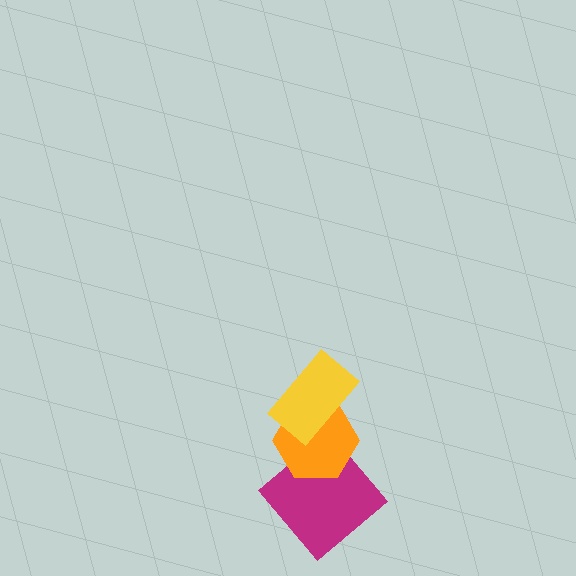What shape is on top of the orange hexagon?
The yellow rectangle is on top of the orange hexagon.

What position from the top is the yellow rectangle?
The yellow rectangle is 1st from the top.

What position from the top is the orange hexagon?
The orange hexagon is 2nd from the top.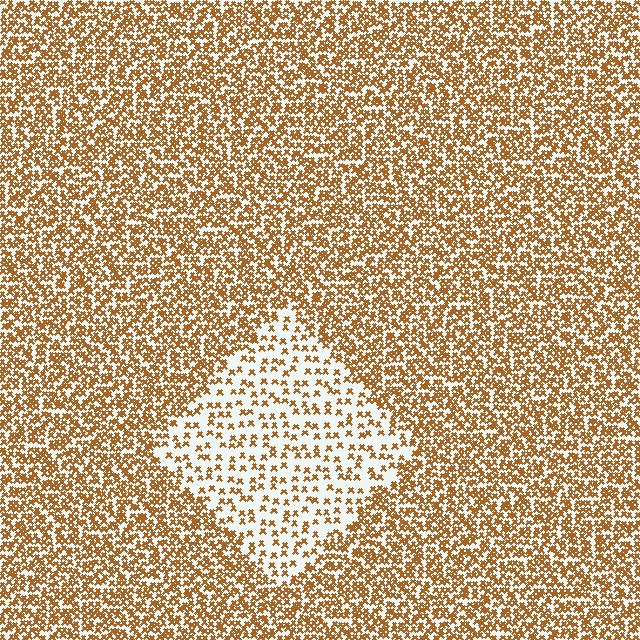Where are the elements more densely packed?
The elements are more densely packed outside the diamond boundary.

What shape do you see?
I see a diamond.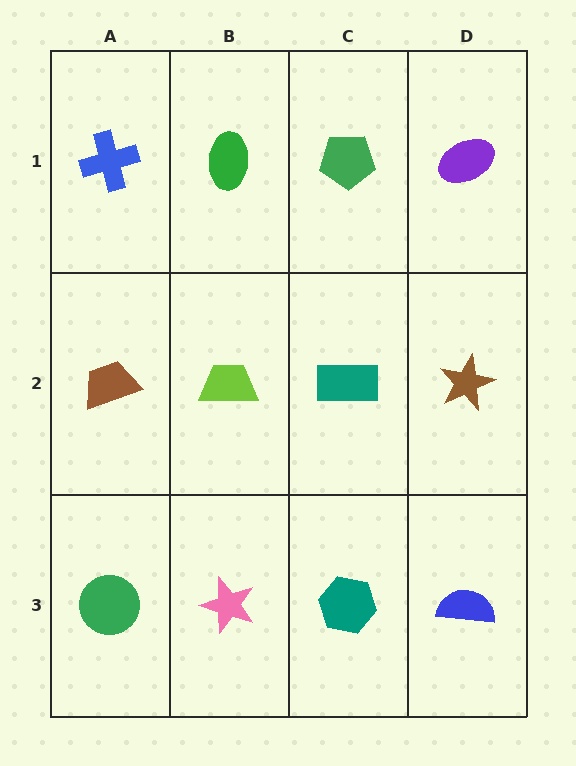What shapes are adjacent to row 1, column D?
A brown star (row 2, column D), a green pentagon (row 1, column C).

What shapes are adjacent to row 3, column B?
A lime trapezoid (row 2, column B), a green circle (row 3, column A), a teal hexagon (row 3, column C).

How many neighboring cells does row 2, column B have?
4.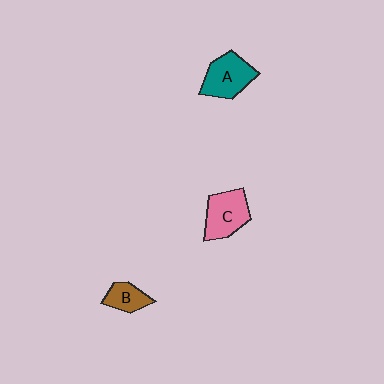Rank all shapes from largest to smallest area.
From largest to smallest: A (teal), C (pink), B (brown).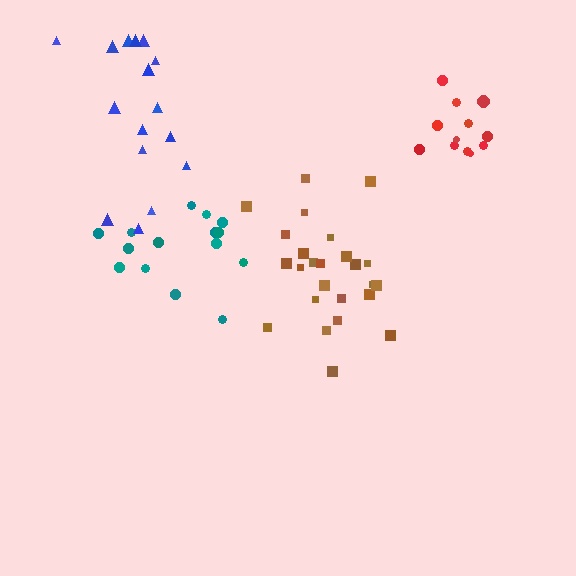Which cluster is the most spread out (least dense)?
Blue.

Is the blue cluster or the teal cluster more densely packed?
Teal.